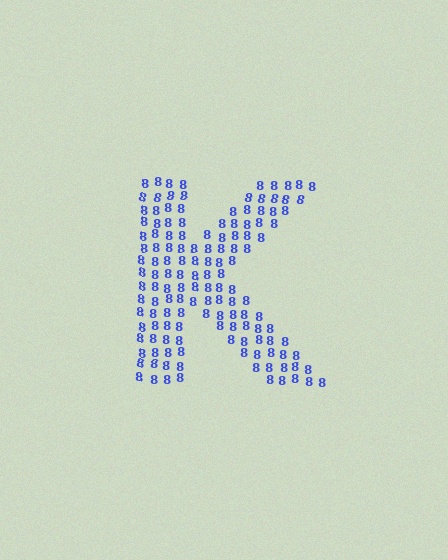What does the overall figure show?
The overall figure shows the letter K.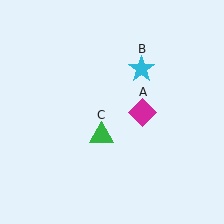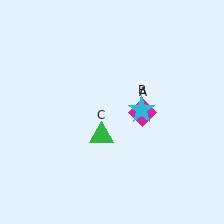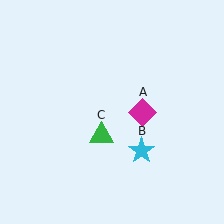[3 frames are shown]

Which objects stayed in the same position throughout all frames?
Magenta diamond (object A) and green triangle (object C) remained stationary.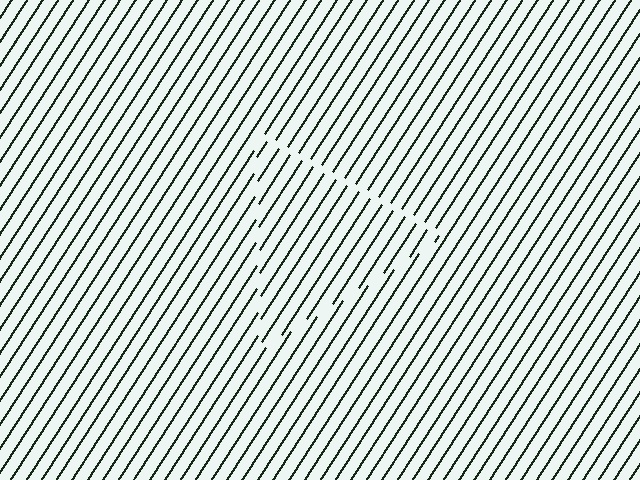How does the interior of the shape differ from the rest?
The interior of the shape contains the same grating, shifted by half a period — the contour is defined by the phase discontinuity where line-ends from the inner and outer gratings abut.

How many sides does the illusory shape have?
3 sides — the line-ends trace a triangle.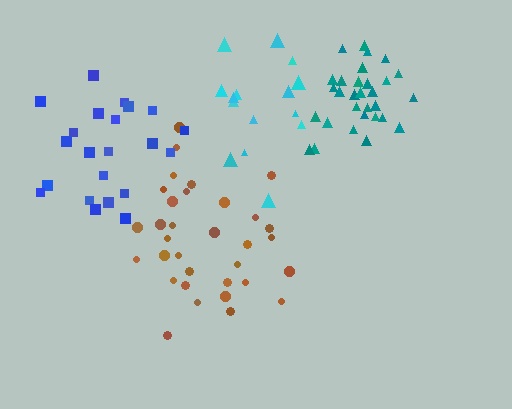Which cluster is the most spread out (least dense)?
Cyan.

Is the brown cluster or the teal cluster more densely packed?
Teal.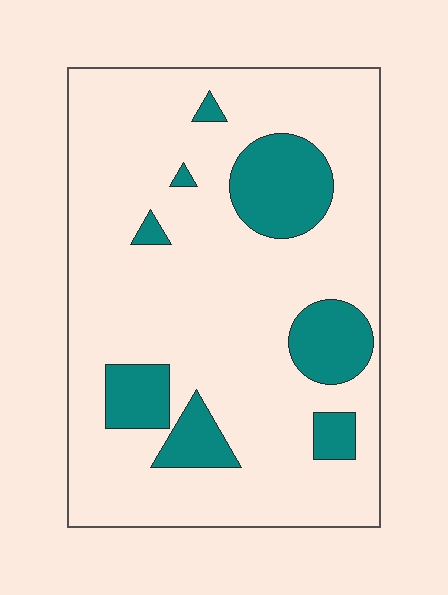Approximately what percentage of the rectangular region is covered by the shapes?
Approximately 20%.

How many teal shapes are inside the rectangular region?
8.